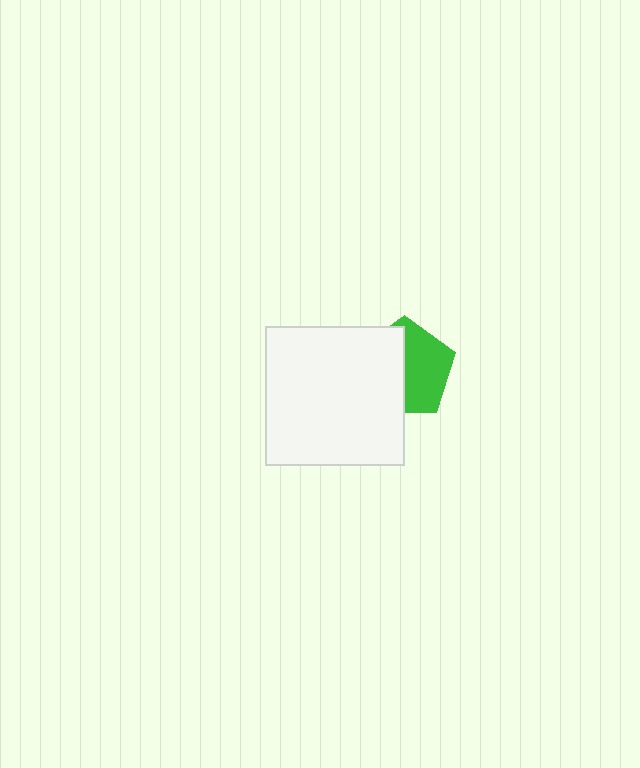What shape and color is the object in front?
The object in front is a white square.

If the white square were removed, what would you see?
You would see the complete green pentagon.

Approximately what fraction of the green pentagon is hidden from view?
Roughly 50% of the green pentagon is hidden behind the white square.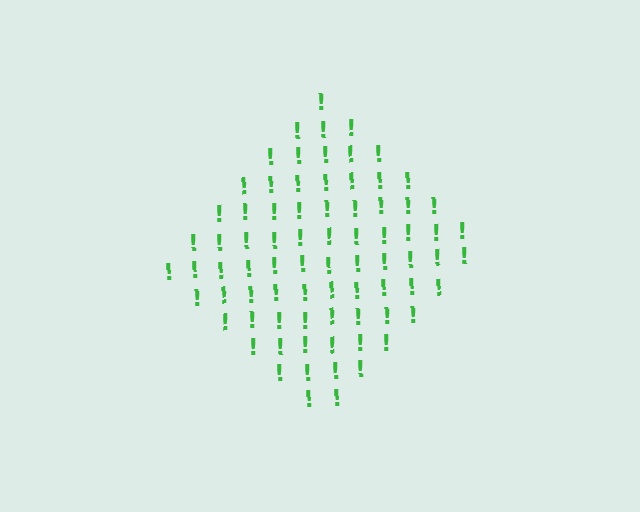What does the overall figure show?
The overall figure shows a diamond.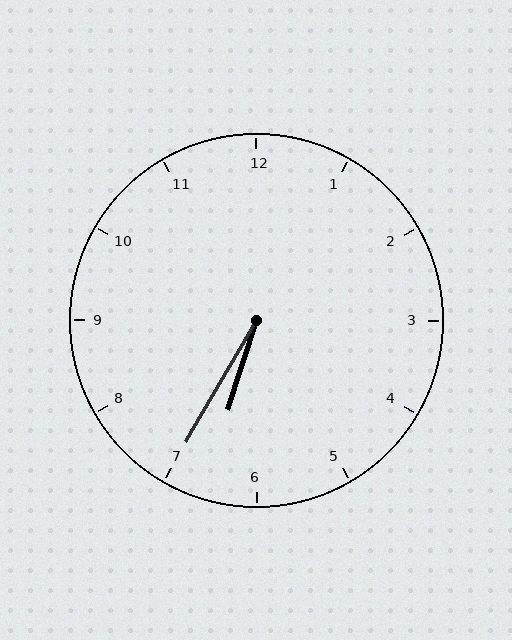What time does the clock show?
6:35.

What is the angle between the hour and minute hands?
Approximately 12 degrees.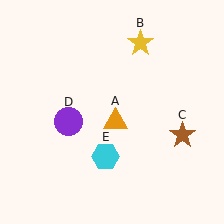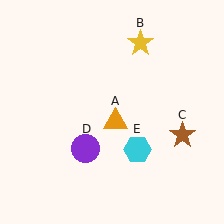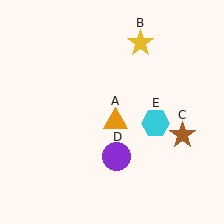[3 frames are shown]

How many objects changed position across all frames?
2 objects changed position: purple circle (object D), cyan hexagon (object E).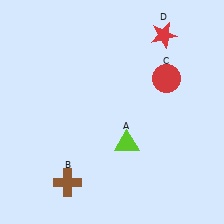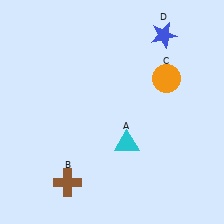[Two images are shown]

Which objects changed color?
A changed from lime to cyan. C changed from red to orange. D changed from red to blue.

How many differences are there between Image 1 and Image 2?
There are 3 differences between the two images.